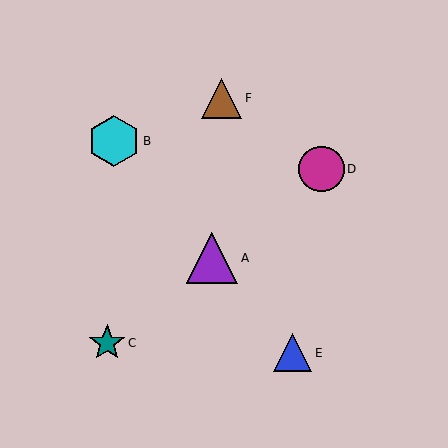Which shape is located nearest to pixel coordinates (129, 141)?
The cyan hexagon (labeled B) at (114, 141) is nearest to that location.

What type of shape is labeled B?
Shape B is a cyan hexagon.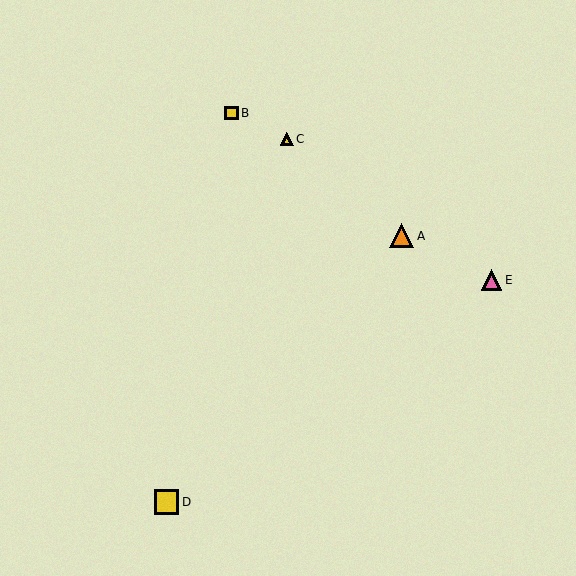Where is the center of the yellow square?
The center of the yellow square is at (232, 113).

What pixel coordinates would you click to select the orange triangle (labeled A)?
Click at (401, 236) to select the orange triangle A.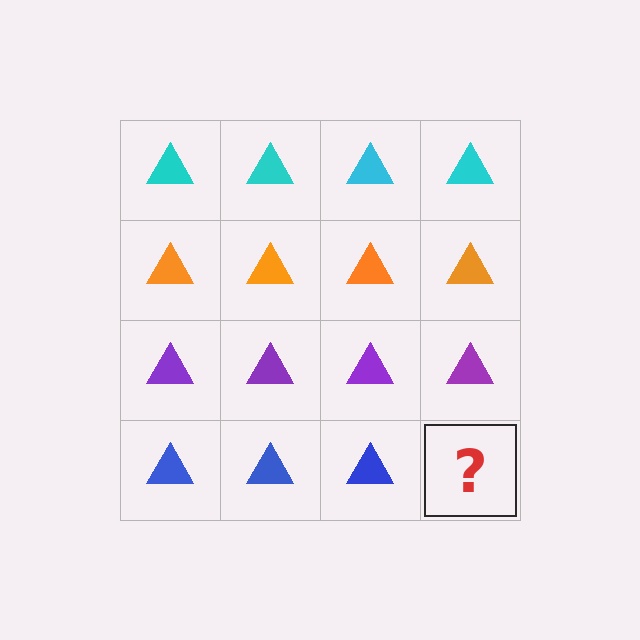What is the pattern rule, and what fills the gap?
The rule is that each row has a consistent color. The gap should be filled with a blue triangle.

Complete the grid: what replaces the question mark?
The question mark should be replaced with a blue triangle.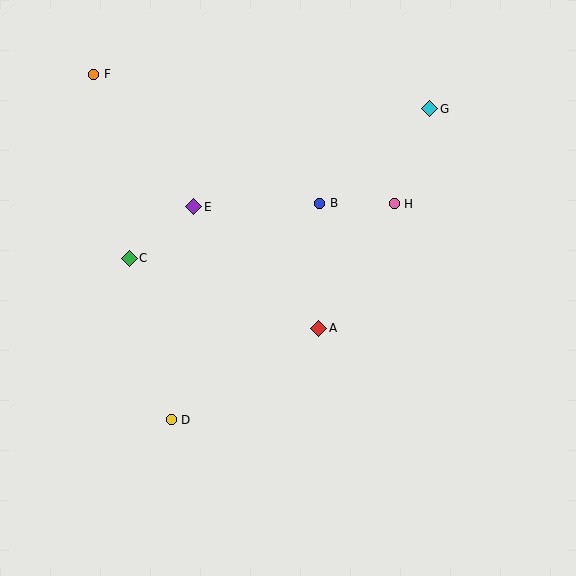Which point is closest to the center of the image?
Point A at (319, 328) is closest to the center.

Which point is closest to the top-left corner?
Point F is closest to the top-left corner.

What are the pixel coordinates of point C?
Point C is at (129, 258).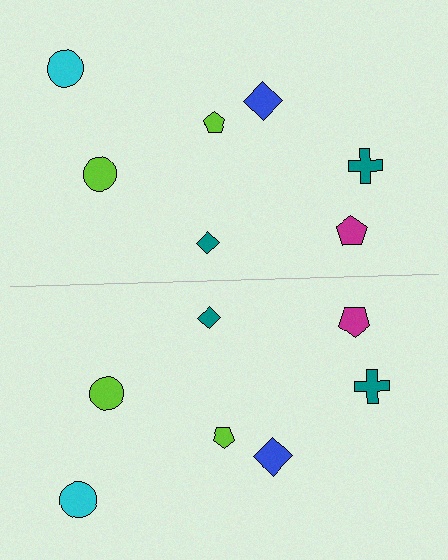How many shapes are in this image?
There are 14 shapes in this image.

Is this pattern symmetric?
Yes, this pattern has bilateral (reflection) symmetry.